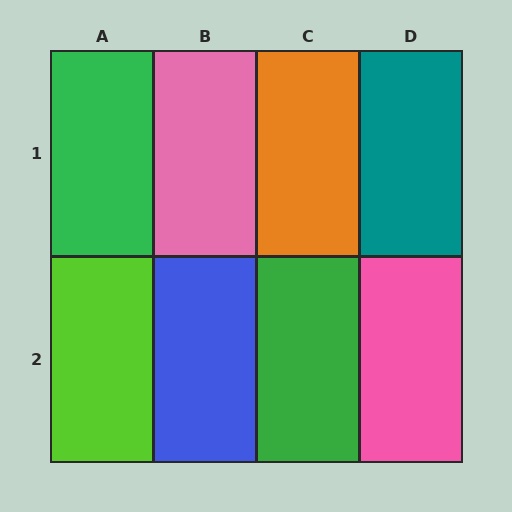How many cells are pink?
2 cells are pink.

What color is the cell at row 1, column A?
Green.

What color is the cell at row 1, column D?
Teal.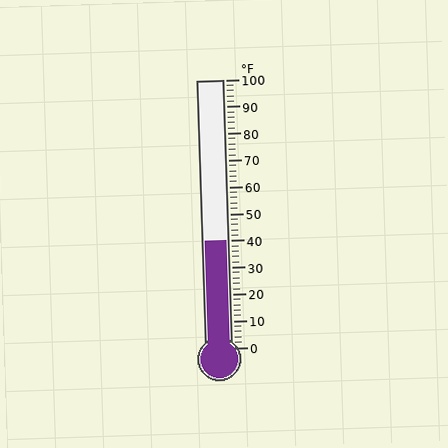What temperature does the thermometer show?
The thermometer shows approximately 40°F.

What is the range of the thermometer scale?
The thermometer scale ranges from 0°F to 100°F.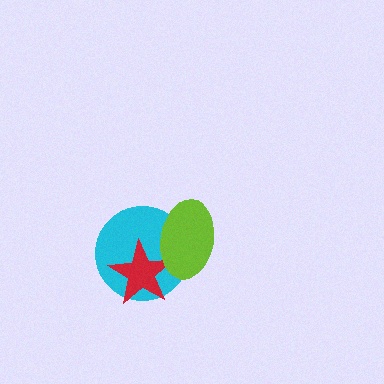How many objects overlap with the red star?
2 objects overlap with the red star.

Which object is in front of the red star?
The lime ellipse is in front of the red star.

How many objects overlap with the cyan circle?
2 objects overlap with the cyan circle.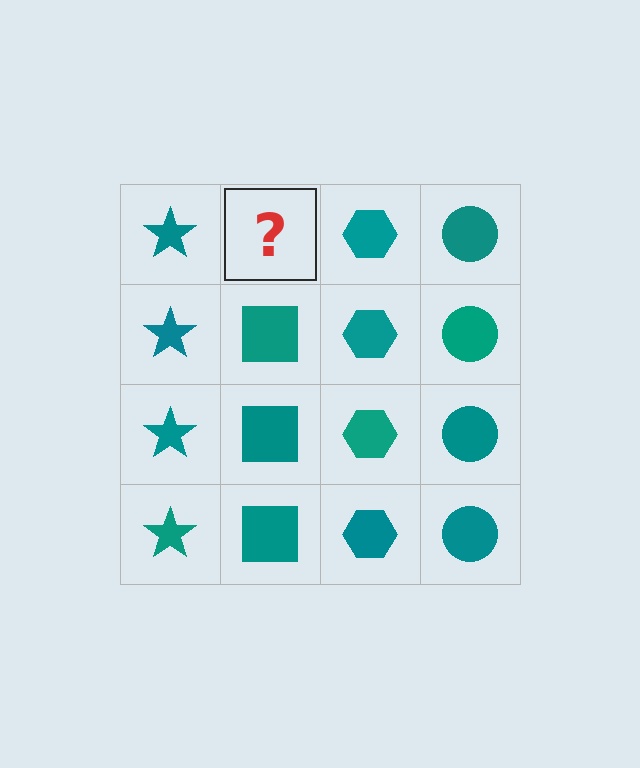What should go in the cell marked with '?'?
The missing cell should contain a teal square.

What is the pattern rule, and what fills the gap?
The rule is that each column has a consistent shape. The gap should be filled with a teal square.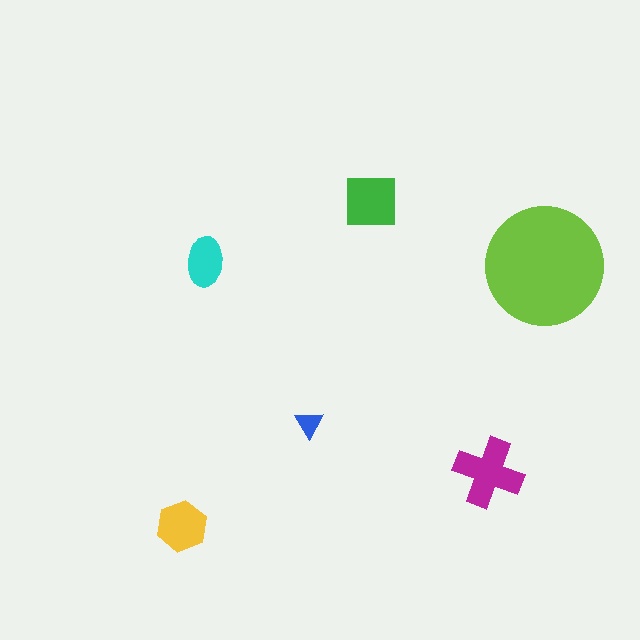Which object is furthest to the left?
The yellow hexagon is leftmost.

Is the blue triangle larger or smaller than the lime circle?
Smaller.